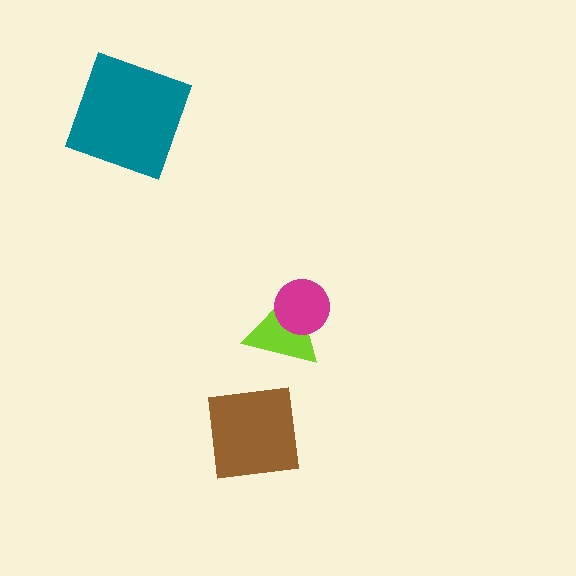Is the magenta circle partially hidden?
No, no other shape covers it.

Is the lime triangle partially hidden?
Yes, it is partially covered by another shape.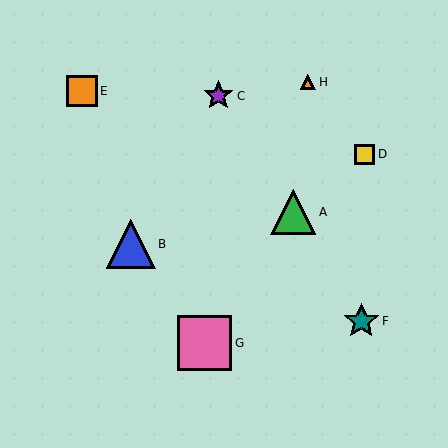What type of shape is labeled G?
Shape G is a pink square.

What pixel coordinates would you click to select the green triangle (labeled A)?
Click at (293, 212) to select the green triangle A.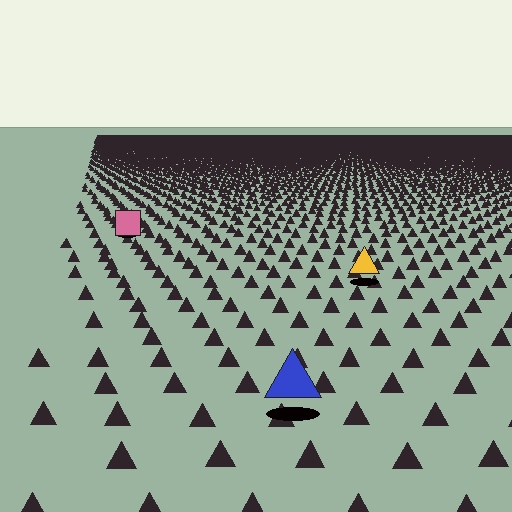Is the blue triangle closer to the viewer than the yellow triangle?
Yes. The blue triangle is closer — you can tell from the texture gradient: the ground texture is coarser near it.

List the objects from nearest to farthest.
From nearest to farthest: the blue triangle, the yellow triangle, the pink square.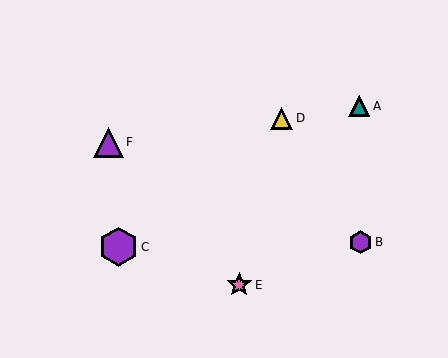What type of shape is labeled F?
Shape F is a purple triangle.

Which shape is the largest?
The purple hexagon (labeled C) is the largest.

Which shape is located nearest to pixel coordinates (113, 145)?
The purple triangle (labeled F) at (108, 142) is nearest to that location.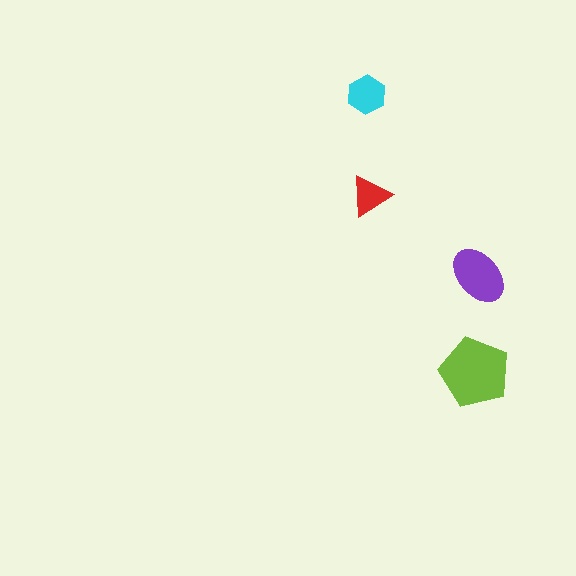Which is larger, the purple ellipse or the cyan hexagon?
The purple ellipse.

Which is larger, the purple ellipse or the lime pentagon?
The lime pentagon.